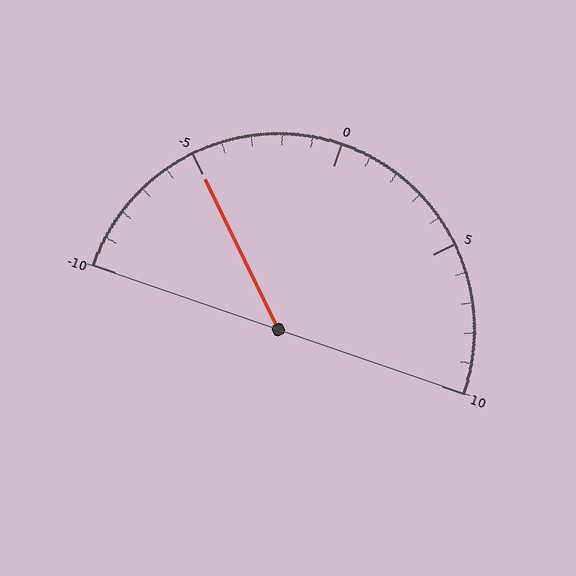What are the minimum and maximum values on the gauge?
The gauge ranges from -10 to 10.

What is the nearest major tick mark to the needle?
The nearest major tick mark is -5.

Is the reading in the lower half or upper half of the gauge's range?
The reading is in the lower half of the range (-10 to 10).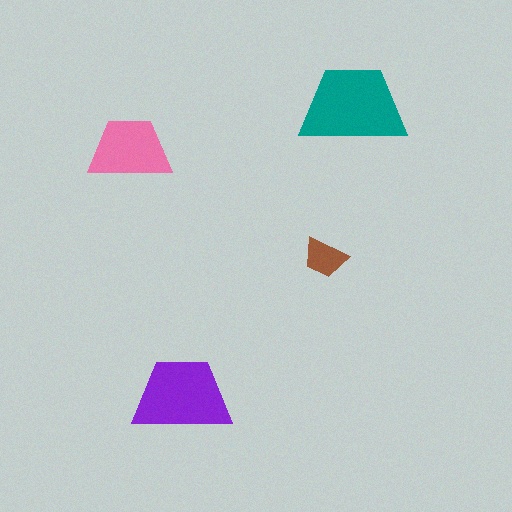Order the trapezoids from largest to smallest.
the teal one, the purple one, the pink one, the brown one.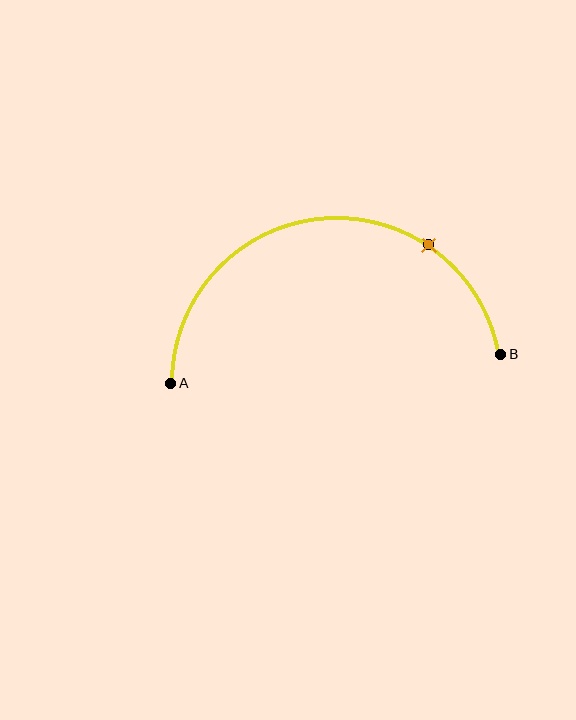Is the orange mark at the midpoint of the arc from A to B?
No. The orange mark lies on the arc but is closer to endpoint B. The arc midpoint would be at the point on the curve equidistant along the arc from both A and B.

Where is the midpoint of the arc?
The arc midpoint is the point on the curve farthest from the straight line joining A and B. It sits above that line.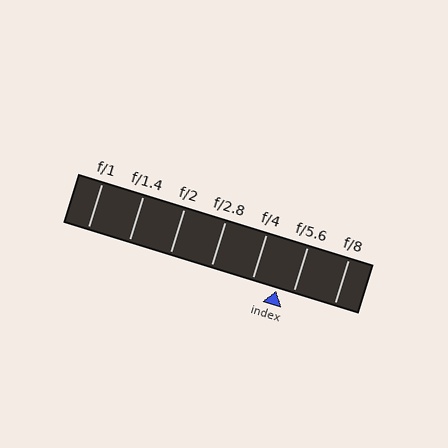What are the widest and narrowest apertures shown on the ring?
The widest aperture shown is f/1 and the narrowest is f/8.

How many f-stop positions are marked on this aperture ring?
There are 7 f-stop positions marked.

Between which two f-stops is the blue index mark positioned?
The index mark is between f/4 and f/5.6.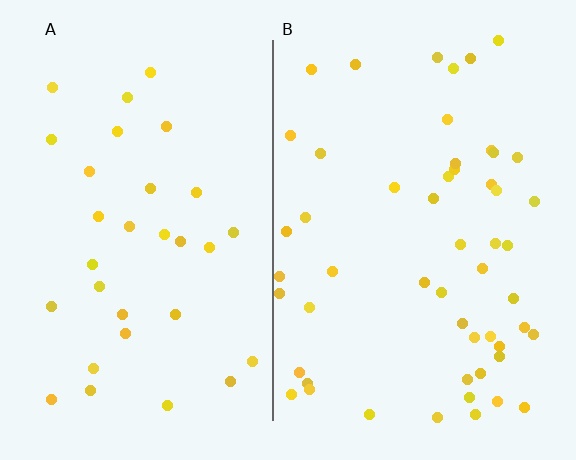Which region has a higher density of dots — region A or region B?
B (the right).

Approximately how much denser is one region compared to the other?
Approximately 1.7× — region B over region A.